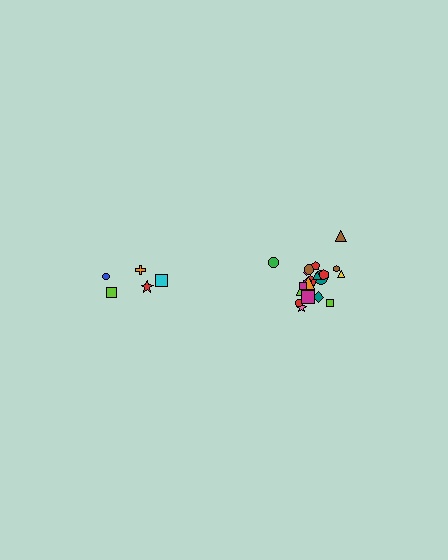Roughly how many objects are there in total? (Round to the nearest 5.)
Roughly 25 objects in total.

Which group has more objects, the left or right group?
The right group.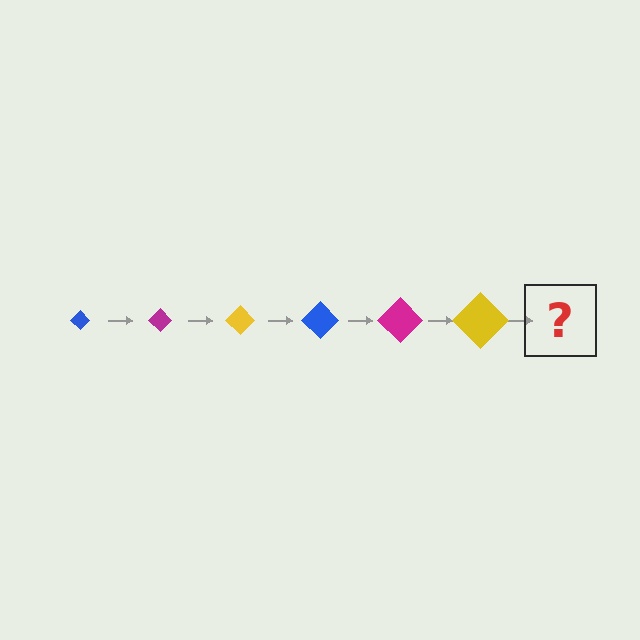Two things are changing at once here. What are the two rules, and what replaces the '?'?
The two rules are that the diamond grows larger each step and the color cycles through blue, magenta, and yellow. The '?' should be a blue diamond, larger than the previous one.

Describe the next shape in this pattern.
It should be a blue diamond, larger than the previous one.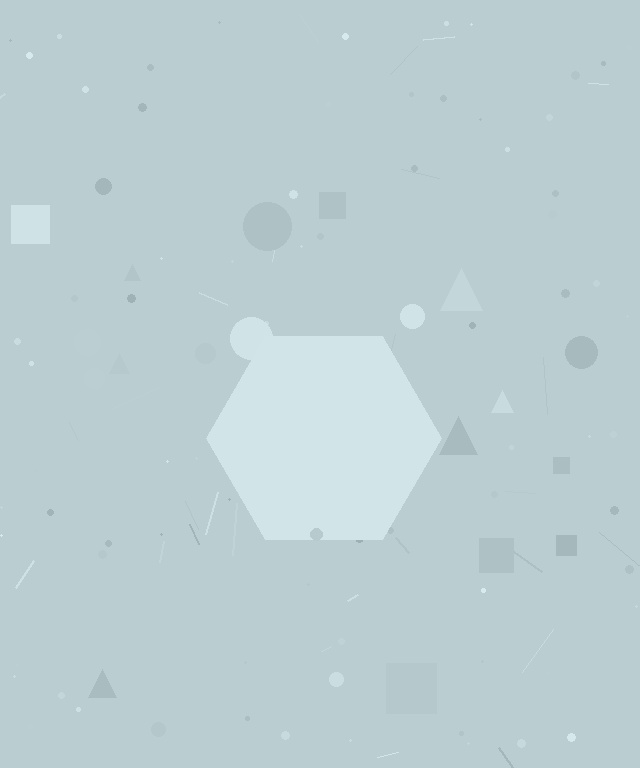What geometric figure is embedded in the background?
A hexagon is embedded in the background.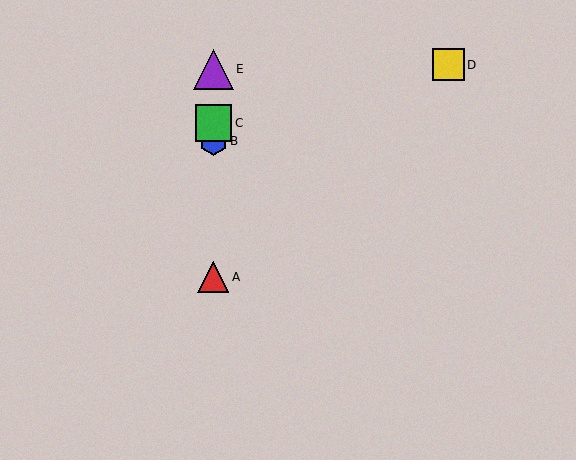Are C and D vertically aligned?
No, C is at x≈213 and D is at x≈449.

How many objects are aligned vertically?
4 objects (A, B, C, E) are aligned vertically.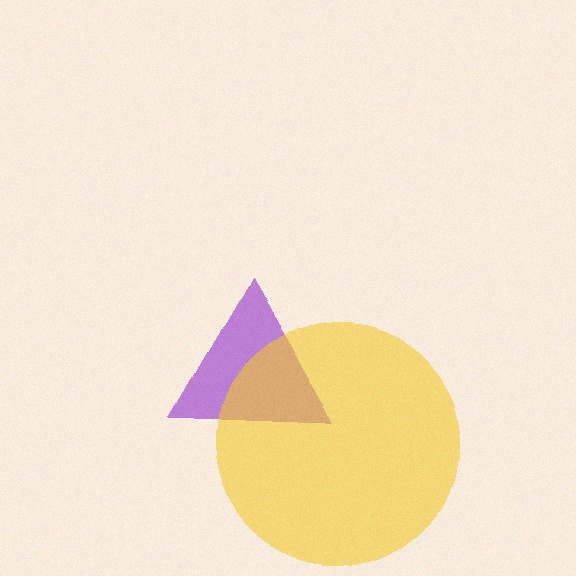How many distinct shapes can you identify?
There are 2 distinct shapes: a purple triangle, a yellow circle.